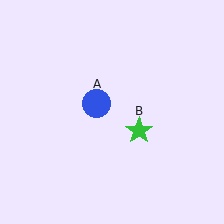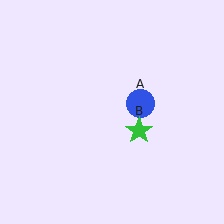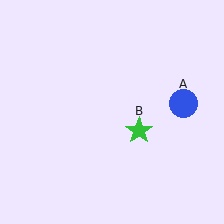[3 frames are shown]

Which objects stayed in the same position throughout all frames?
Green star (object B) remained stationary.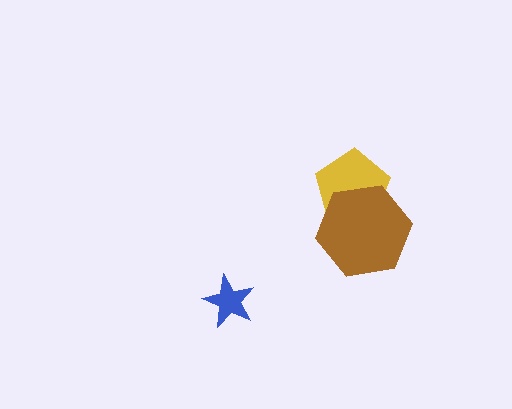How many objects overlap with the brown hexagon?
1 object overlaps with the brown hexagon.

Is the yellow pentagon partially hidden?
Yes, it is partially covered by another shape.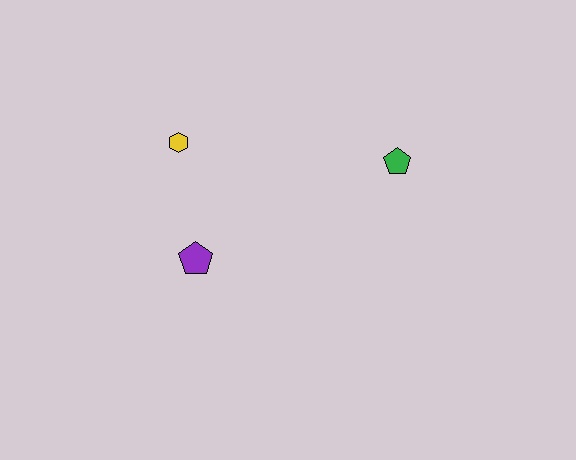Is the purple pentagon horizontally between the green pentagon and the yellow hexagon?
Yes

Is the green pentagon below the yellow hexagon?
Yes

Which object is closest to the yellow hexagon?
The purple pentagon is closest to the yellow hexagon.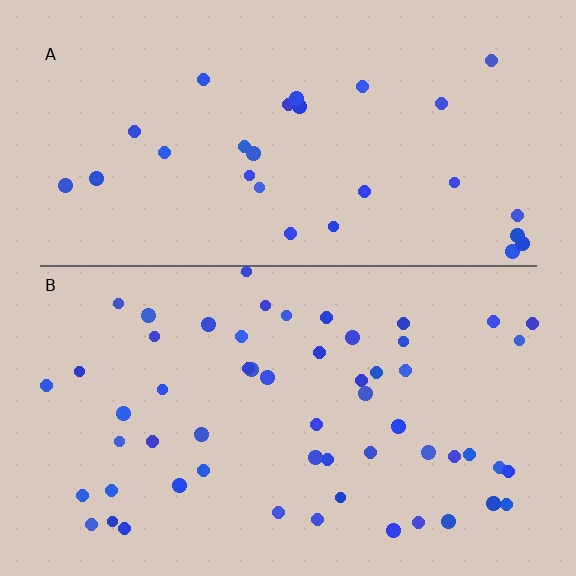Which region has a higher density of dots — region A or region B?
B (the bottom).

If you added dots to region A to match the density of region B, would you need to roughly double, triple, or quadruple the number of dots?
Approximately double.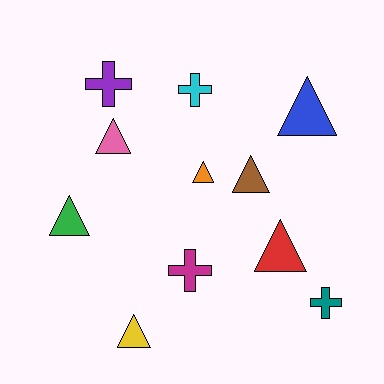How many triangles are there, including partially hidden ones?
There are 7 triangles.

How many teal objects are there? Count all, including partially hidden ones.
There is 1 teal object.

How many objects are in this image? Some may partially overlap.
There are 11 objects.